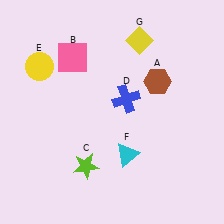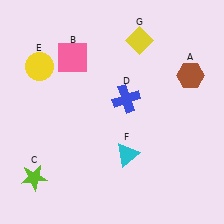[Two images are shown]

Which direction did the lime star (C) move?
The lime star (C) moved left.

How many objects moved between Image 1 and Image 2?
2 objects moved between the two images.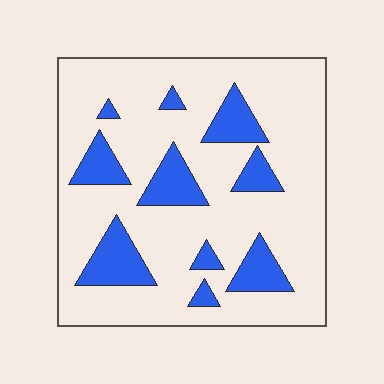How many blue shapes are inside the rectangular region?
10.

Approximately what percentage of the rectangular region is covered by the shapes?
Approximately 20%.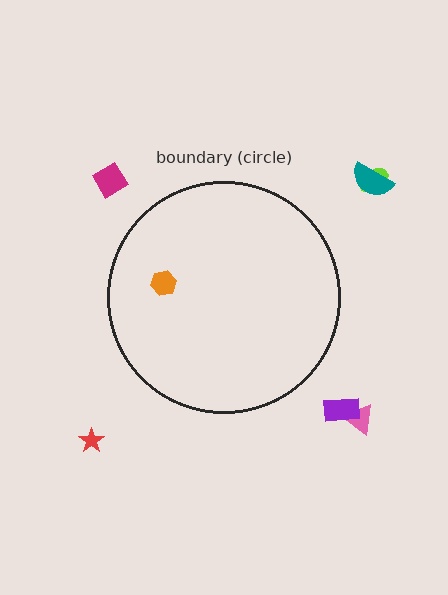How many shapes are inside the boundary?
1 inside, 6 outside.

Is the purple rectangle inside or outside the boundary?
Outside.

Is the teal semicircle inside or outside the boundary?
Outside.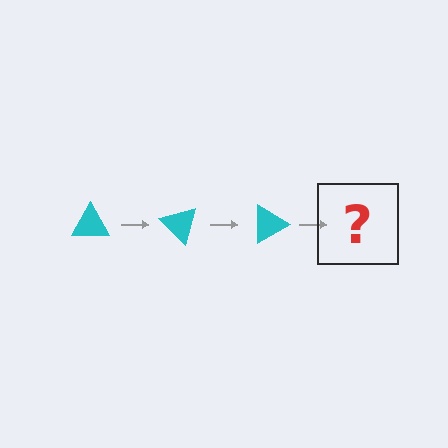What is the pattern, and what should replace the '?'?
The pattern is that the triangle rotates 45 degrees each step. The '?' should be a cyan triangle rotated 135 degrees.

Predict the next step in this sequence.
The next step is a cyan triangle rotated 135 degrees.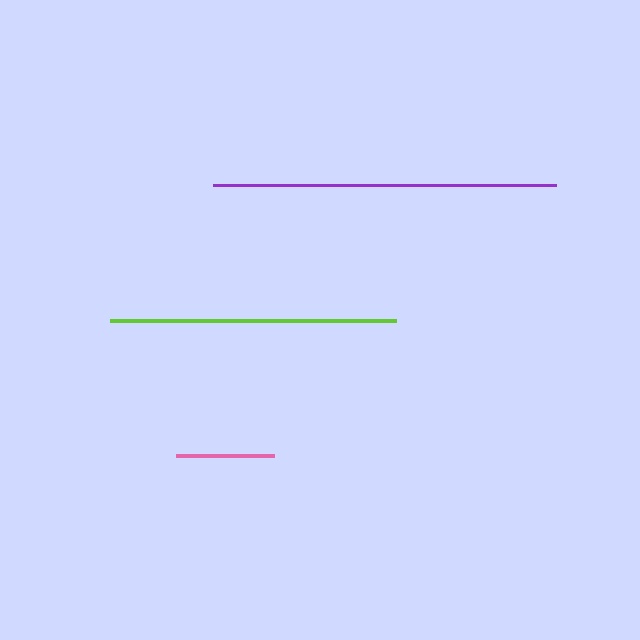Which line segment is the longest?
The purple line is the longest at approximately 343 pixels.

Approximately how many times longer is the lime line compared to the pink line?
The lime line is approximately 2.9 times the length of the pink line.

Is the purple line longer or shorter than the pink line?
The purple line is longer than the pink line.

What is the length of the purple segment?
The purple segment is approximately 343 pixels long.